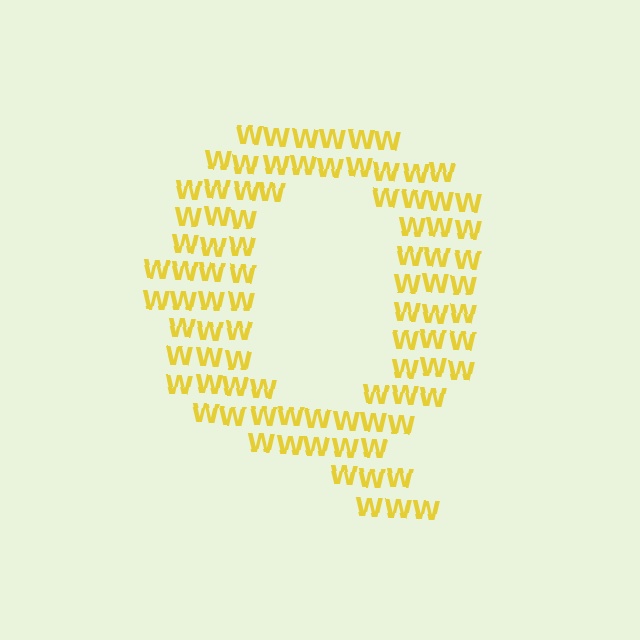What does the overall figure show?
The overall figure shows the letter Q.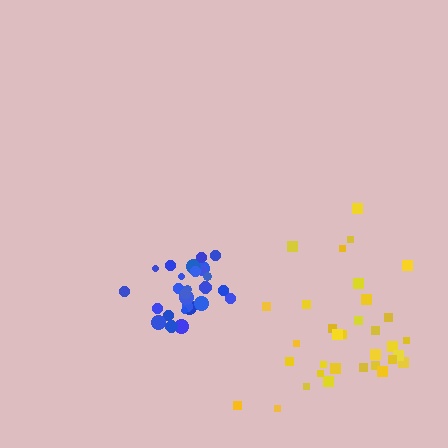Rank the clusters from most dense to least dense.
blue, yellow.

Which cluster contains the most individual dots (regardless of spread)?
Yellow (33).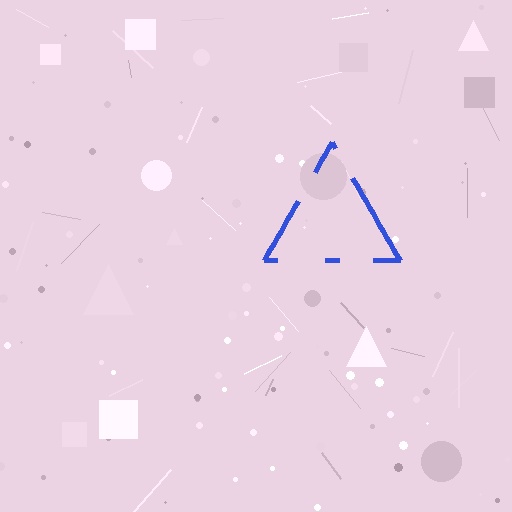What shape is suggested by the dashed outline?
The dashed outline suggests a triangle.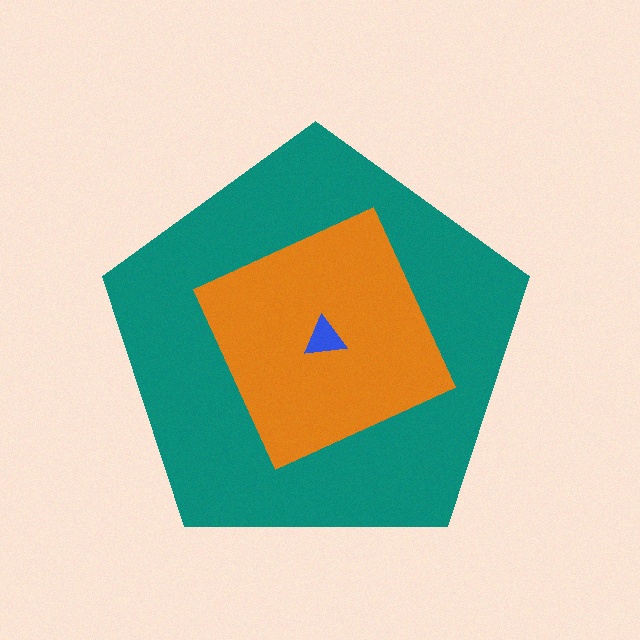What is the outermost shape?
The teal pentagon.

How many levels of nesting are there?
3.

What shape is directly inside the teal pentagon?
The orange square.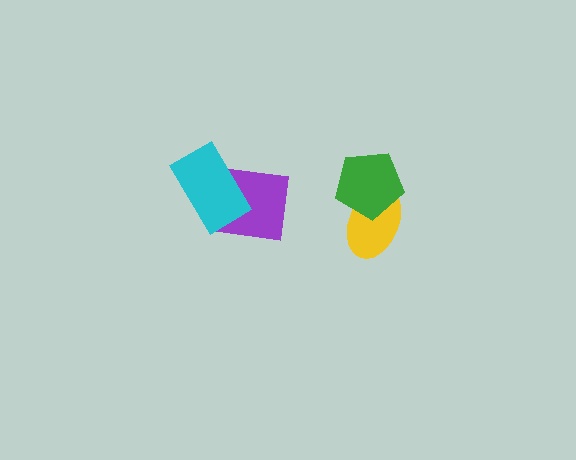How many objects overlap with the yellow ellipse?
1 object overlaps with the yellow ellipse.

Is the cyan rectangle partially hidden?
No, no other shape covers it.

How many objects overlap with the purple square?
1 object overlaps with the purple square.